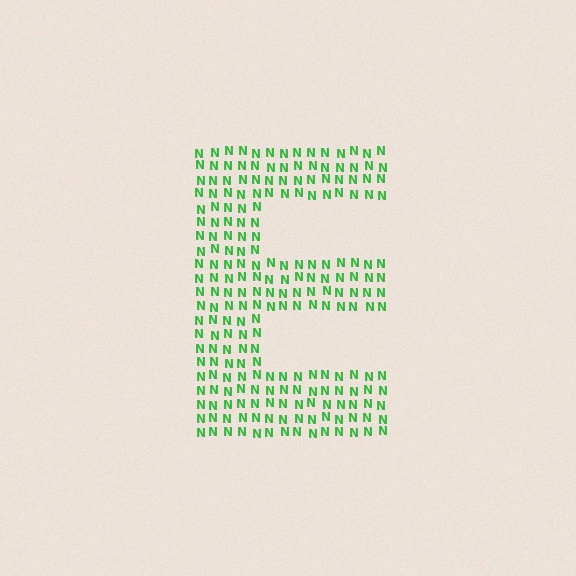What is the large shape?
The large shape is the letter E.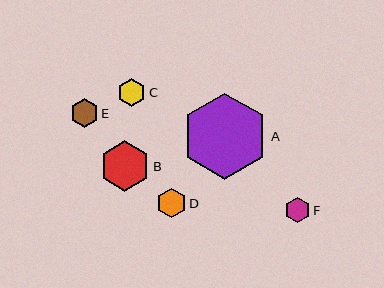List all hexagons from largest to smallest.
From largest to smallest: A, B, D, E, C, F.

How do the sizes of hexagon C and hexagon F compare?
Hexagon C and hexagon F are approximately the same size.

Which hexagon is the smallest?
Hexagon F is the smallest with a size of approximately 26 pixels.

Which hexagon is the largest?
Hexagon A is the largest with a size of approximately 86 pixels.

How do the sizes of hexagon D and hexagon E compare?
Hexagon D and hexagon E are approximately the same size.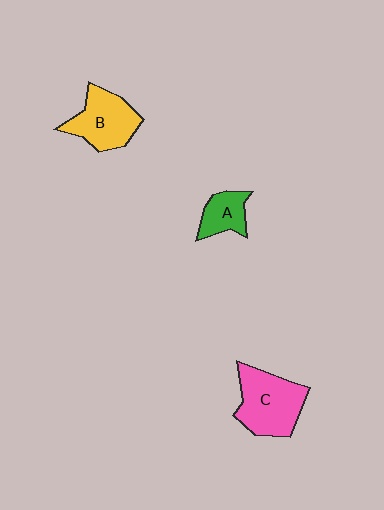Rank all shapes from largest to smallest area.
From largest to smallest: C (pink), B (yellow), A (green).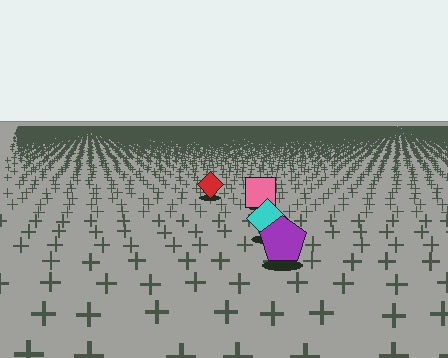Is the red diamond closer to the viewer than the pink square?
No. The pink square is closer — you can tell from the texture gradient: the ground texture is coarser near it.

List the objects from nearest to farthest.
From nearest to farthest: the purple pentagon, the cyan diamond, the pink square, the red diamond.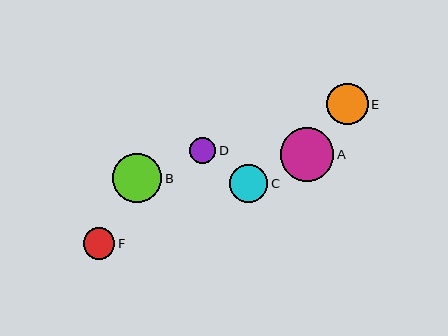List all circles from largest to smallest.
From largest to smallest: A, B, E, C, F, D.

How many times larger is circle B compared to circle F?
Circle B is approximately 1.6 times the size of circle F.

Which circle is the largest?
Circle A is the largest with a size of approximately 53 pixels.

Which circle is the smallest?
Circle D is the smallest with a size of approximately 26 pixels.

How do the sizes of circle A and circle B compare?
Circle A and circle B are approximately the same size.